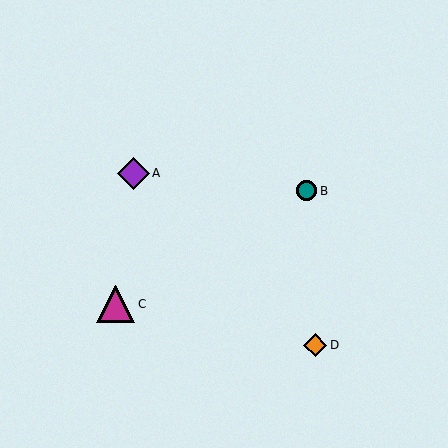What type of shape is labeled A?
Shape A is a purple diamond.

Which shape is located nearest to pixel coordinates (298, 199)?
The teal circle (labeled B) at (307, 191) is nearest to that location.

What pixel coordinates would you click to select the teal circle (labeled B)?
Click at (307, 191) to select the teal circle B.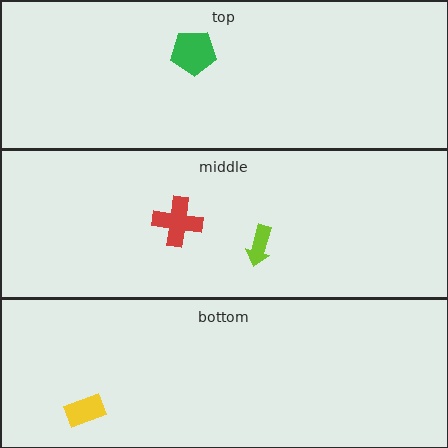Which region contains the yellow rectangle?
The bottom region.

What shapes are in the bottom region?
The yellow rectangle.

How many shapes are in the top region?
1.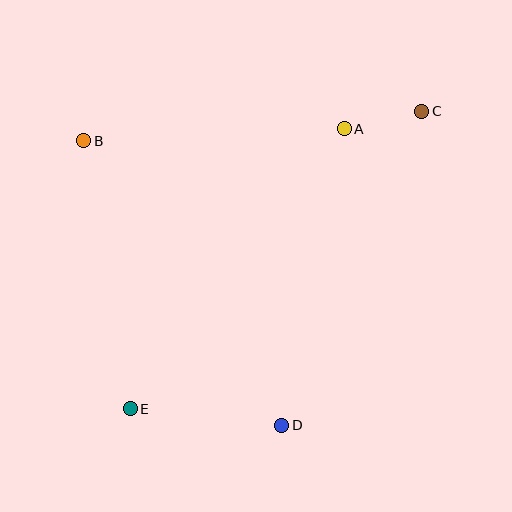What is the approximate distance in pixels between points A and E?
The distance between A and E is approximately 352 pixels.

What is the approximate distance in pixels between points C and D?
The distance between C and D is approximately 344 pixels.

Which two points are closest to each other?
Points A and C are closest to each other.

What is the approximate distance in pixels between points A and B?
The distance between A and B is approximately 261 pixels.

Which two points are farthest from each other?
Points C and E are farthest from each other.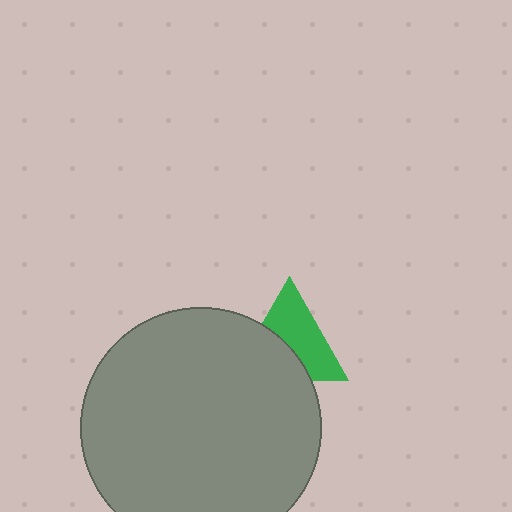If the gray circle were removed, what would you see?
You would see the complete green triangle.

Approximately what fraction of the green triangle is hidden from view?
Roughly 43% of the green triangle is hidden behind the gray circle.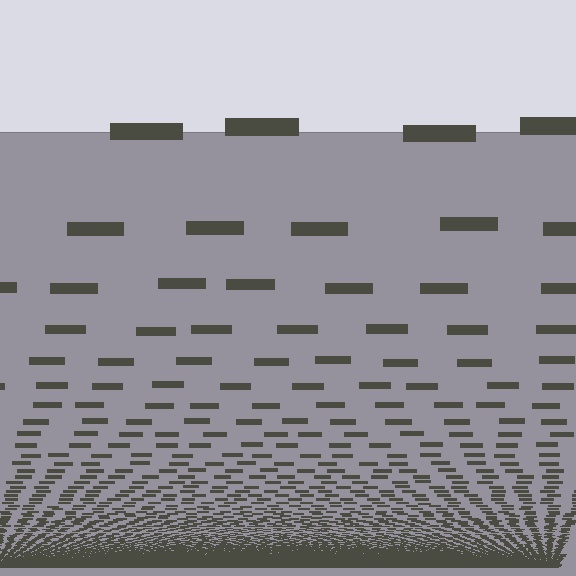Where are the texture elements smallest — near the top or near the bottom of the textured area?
Near the bottom.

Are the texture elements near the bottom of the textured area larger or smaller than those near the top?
Smaller. The gradient is inverted — elements near the bottom are smaller and denser.